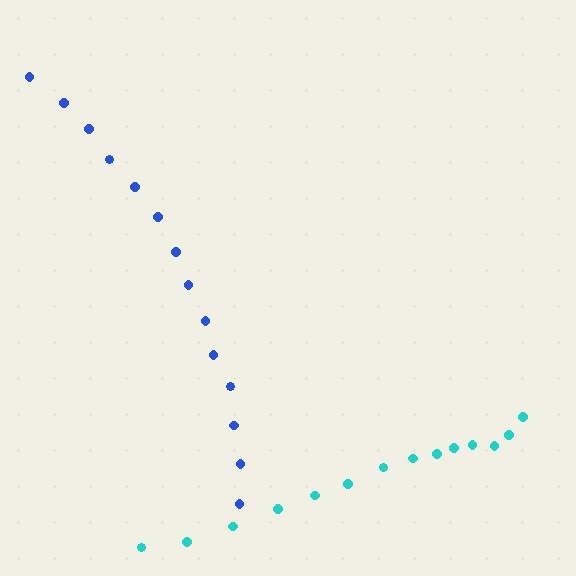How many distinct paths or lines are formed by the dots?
There are 2 distinct paths.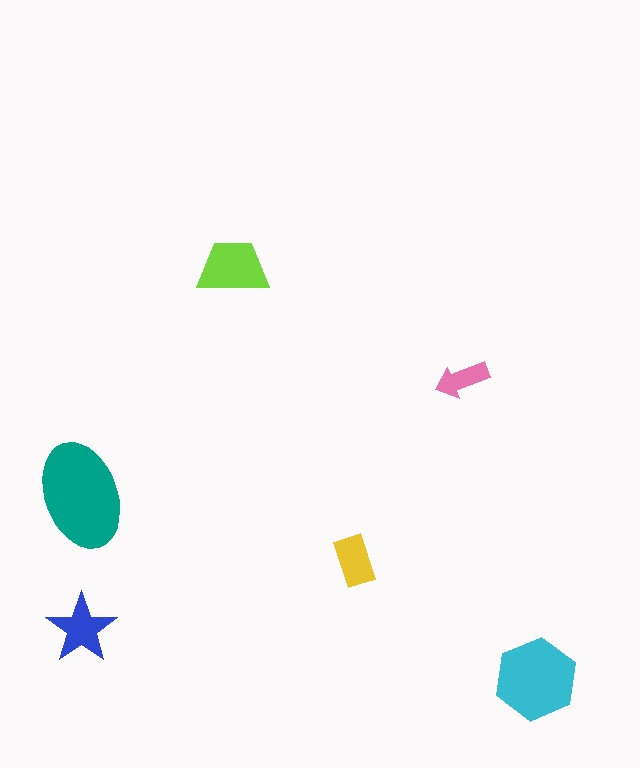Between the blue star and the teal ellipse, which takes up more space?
The teal ellipse.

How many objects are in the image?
There are 6 objects in the image.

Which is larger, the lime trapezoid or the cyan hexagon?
The cyan hexagon.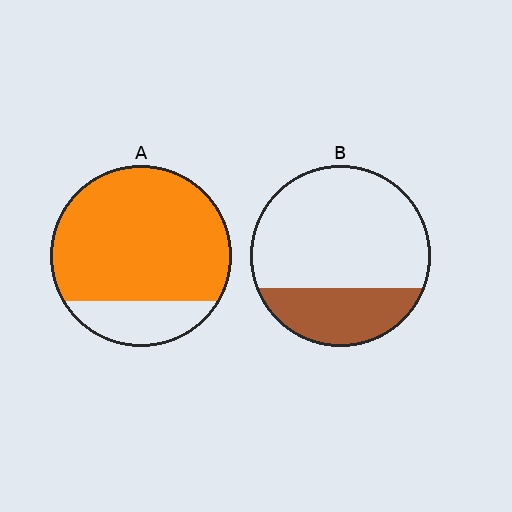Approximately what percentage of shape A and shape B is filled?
A is approximately 80% and B is approximately 30%.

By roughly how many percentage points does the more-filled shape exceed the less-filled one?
By roughly 50 percentage points (A over B).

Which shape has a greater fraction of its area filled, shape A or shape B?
Shape A.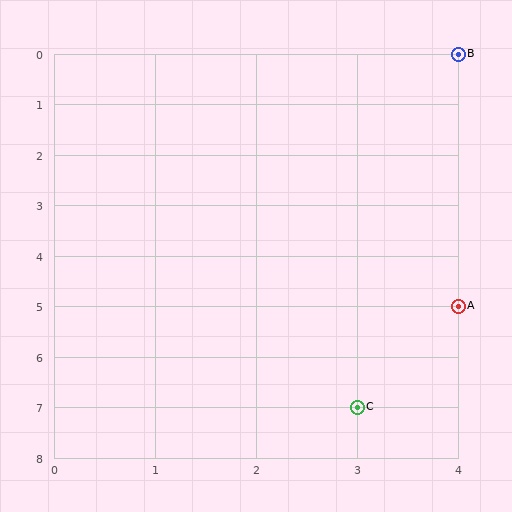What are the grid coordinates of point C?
Point C is at grid coordinates (3, 7).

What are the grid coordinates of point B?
Point B is at grid coordinates (4, 0).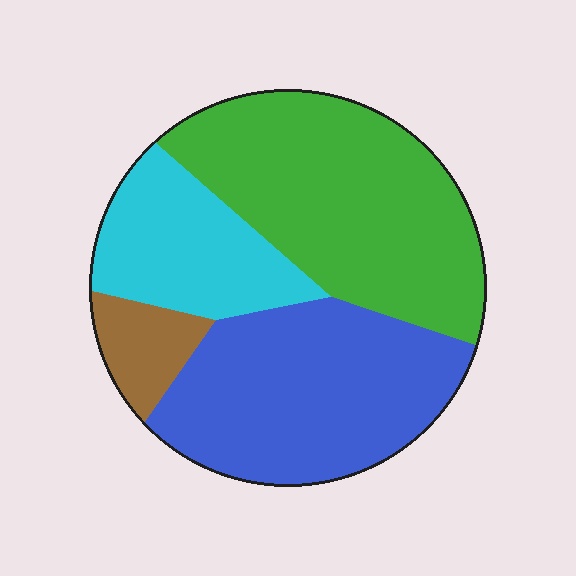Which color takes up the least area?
Brown, at roughly 5%.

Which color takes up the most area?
Green, at roughly 40%.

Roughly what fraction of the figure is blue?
Blue covers 35% of the figure.